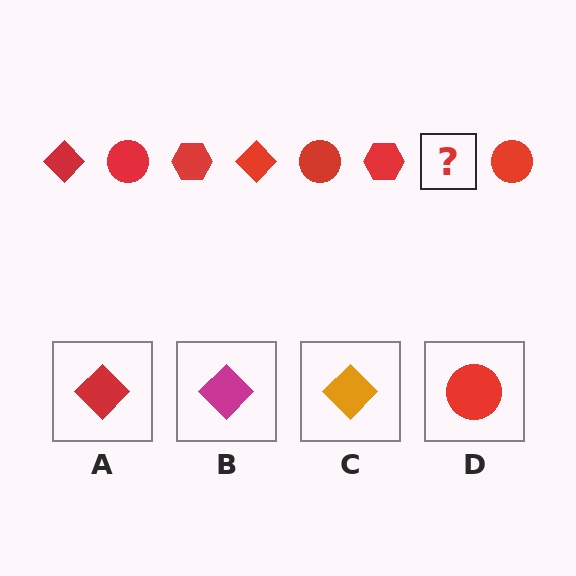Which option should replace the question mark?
Option A.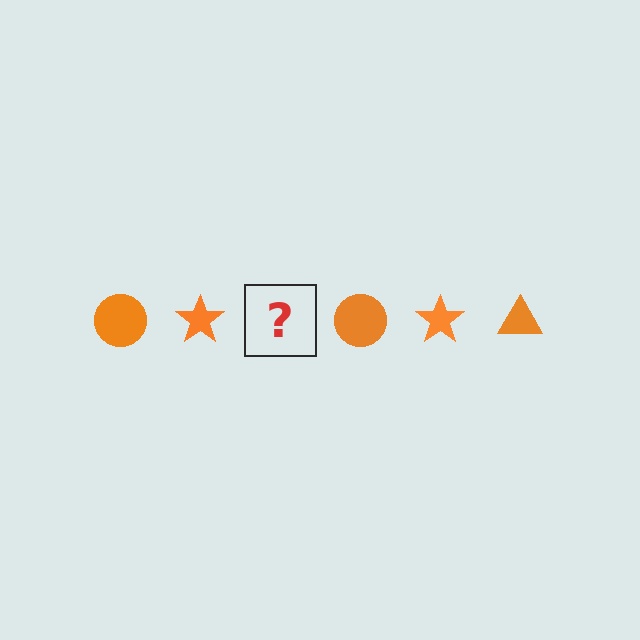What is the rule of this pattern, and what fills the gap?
The rule is that the pattern cycles through circle, star, triangle shapes in orange. The gap should be filled with an orange triangle.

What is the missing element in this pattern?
The missing element is an orange triangle.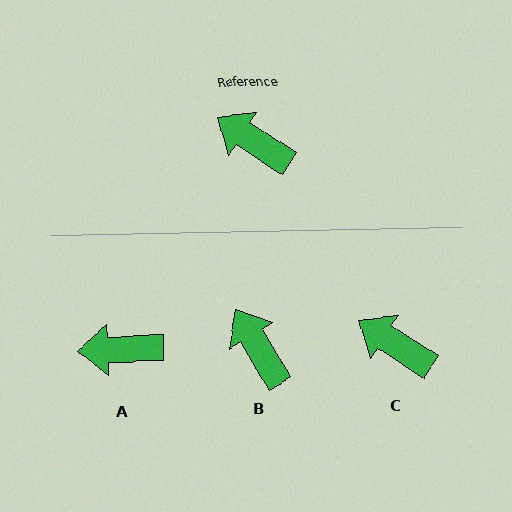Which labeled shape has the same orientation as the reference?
C.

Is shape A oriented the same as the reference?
No, it is off by about 36 degrees.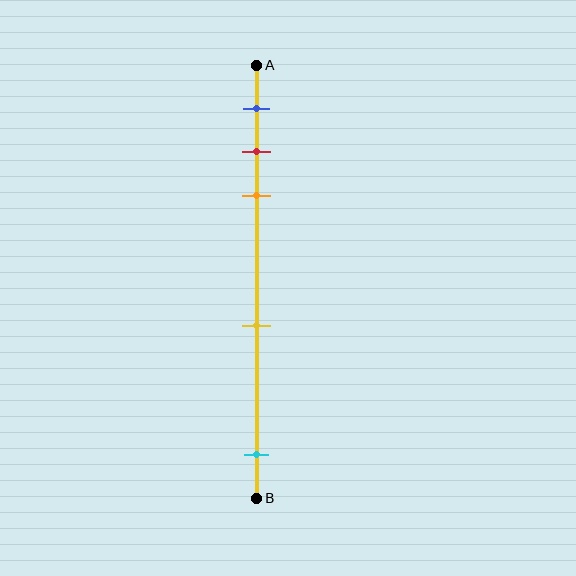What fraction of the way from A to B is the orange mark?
The orange mark is approximately 30% (0.3) of the way from A to B.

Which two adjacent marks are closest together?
The red and orange marks are the closest adjacent pair.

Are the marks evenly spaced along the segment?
No, the marks are not evenly spaced.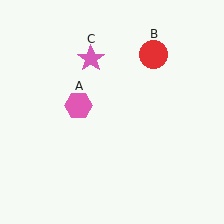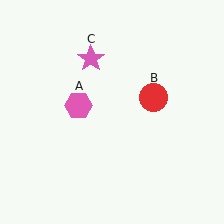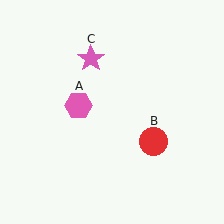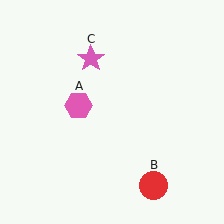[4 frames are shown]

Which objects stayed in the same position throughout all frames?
Pink hexagon (object A) and pink star (object C) remained stationary.